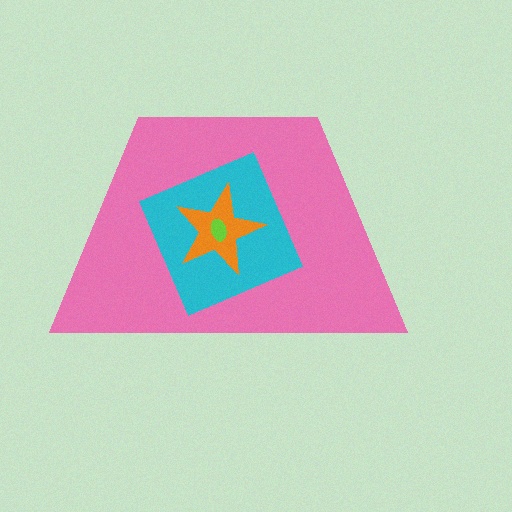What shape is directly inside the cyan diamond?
The orange star.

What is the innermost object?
The lime ellipse.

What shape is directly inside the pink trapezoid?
The cyan diamond.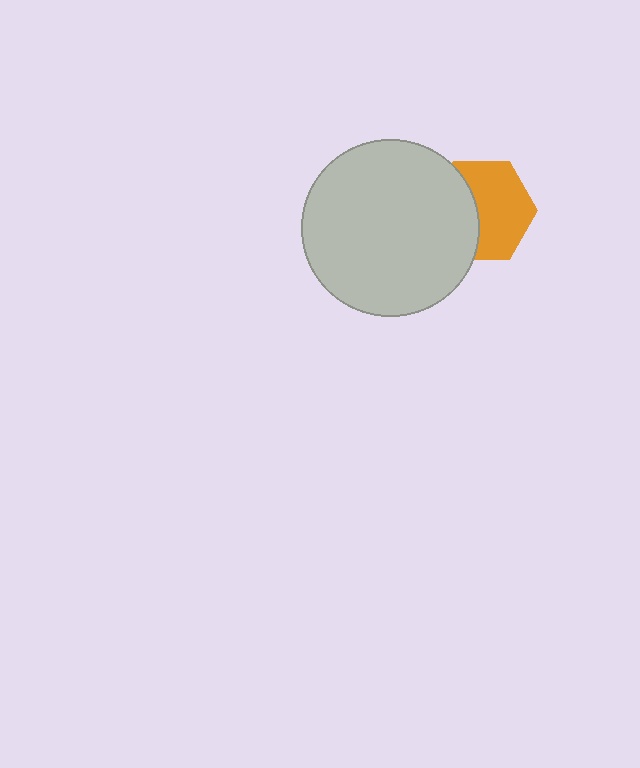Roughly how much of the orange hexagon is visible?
About half of it is visible (roughly 60%).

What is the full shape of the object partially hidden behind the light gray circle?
The partially hidden object is an orange hexagon.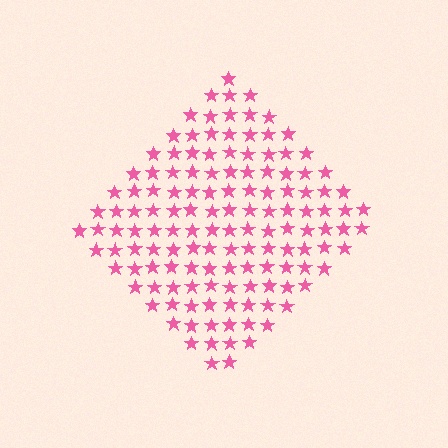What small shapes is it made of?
It is made of small stars.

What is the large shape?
The large shape is a diamond.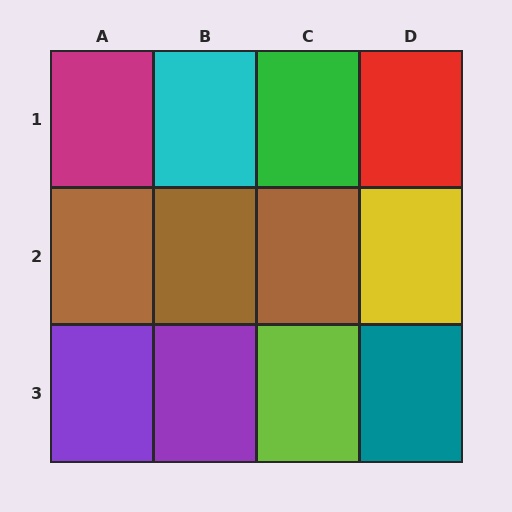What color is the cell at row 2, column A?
Brown.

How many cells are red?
1 cell is red.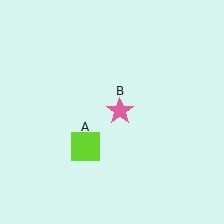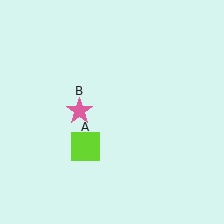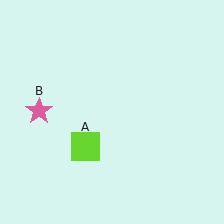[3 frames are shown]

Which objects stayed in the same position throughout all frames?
Lime square (object A) remained stationary.